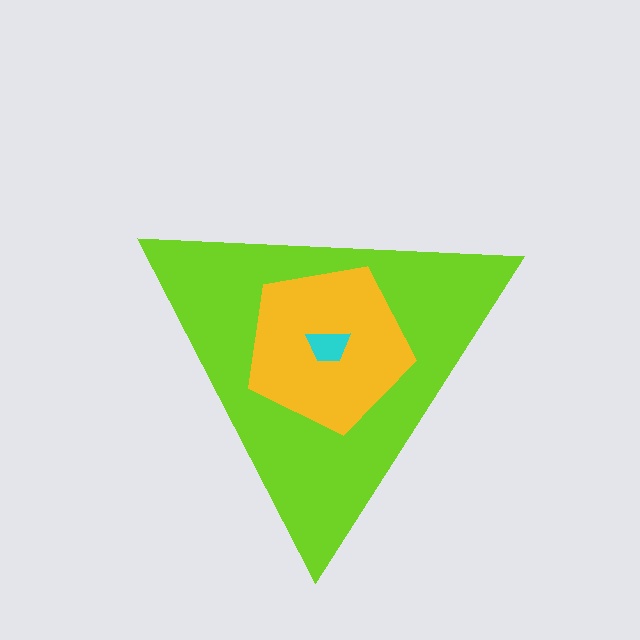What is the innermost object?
The cyan trapezoid.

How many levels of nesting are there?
3.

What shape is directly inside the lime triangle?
The yellow pentagon.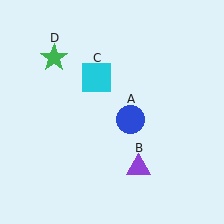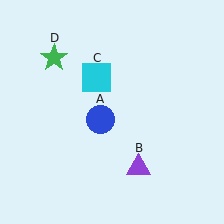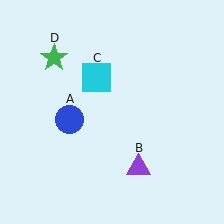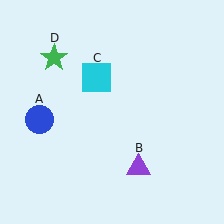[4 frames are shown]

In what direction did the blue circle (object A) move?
The blue circle (object A) moved left.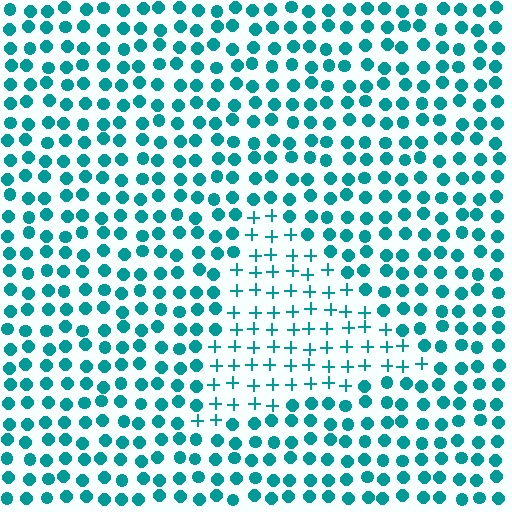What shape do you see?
I see a triangle.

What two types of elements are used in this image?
The image uses plus signs inside the triangle region and circles outside it.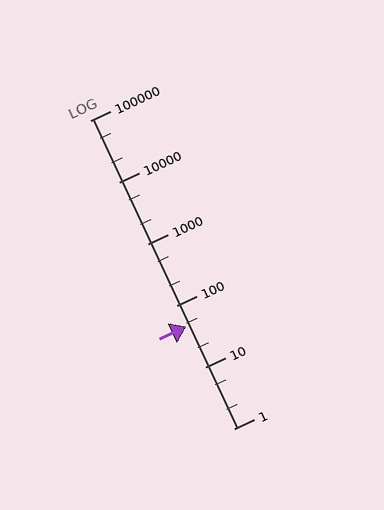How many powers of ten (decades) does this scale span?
The scale spans 5 decades, from 1 to 100000.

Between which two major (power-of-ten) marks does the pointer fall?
The pointer is between 10 and 100.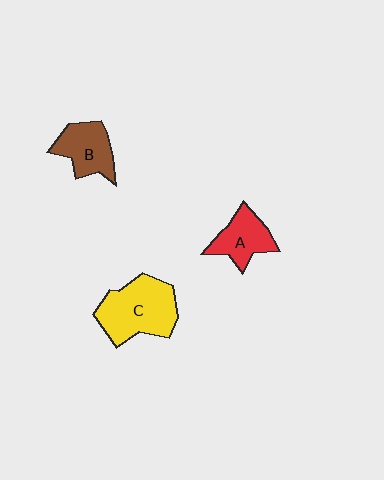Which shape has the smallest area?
Shape A (red).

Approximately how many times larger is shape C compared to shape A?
Approximately 1.7 times.